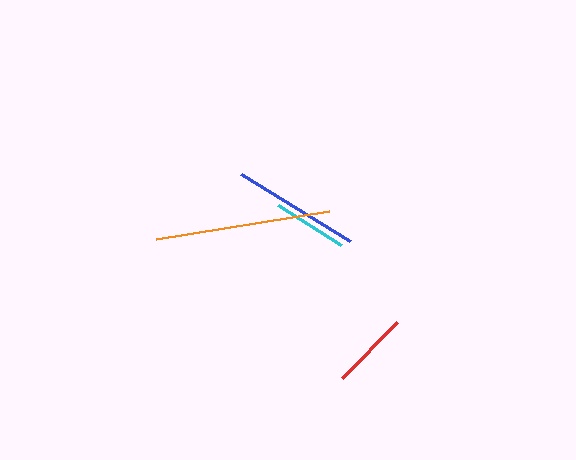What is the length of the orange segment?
The orange segment is approximately 176 pixels long.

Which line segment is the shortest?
The cyan line is the shortest at approximately 75 pixels.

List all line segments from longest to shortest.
From longest to shortest: orange, blue, red, cyan.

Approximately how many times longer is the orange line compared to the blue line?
The orange line is approximately 1.4 times the length of the blue line.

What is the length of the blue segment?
The blue segment is approximately 127 pixels long.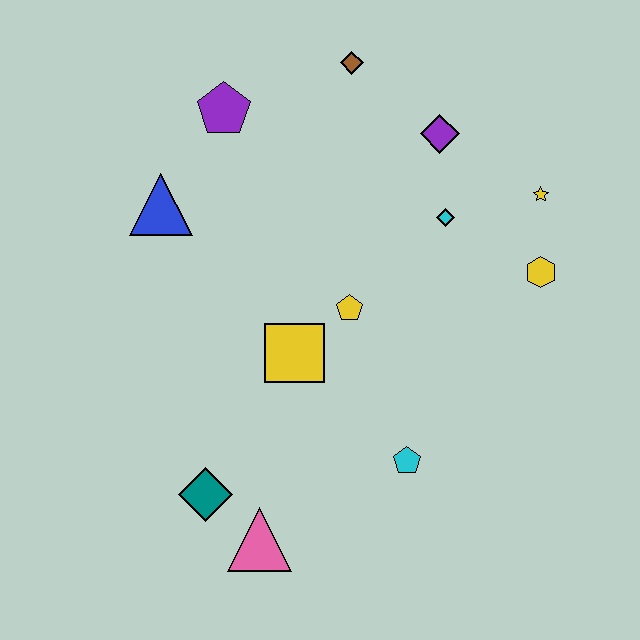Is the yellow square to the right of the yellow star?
No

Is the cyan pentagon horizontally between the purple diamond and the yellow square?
Yes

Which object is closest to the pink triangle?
The teal diamond is closest to the pink triangle.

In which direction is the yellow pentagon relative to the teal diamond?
The yellow pentagon is above the teal diamond.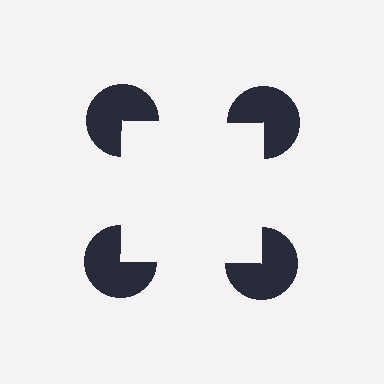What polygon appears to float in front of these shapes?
An illusory square — its edges are inferred from the aligned wedge cuts in the pac-man discs, not physically drawn.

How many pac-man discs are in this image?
There are 4 — one at each vertex of the illusory square.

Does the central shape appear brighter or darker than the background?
It typically appears slightly brighter than the background, even though no actual brightness change is drawn.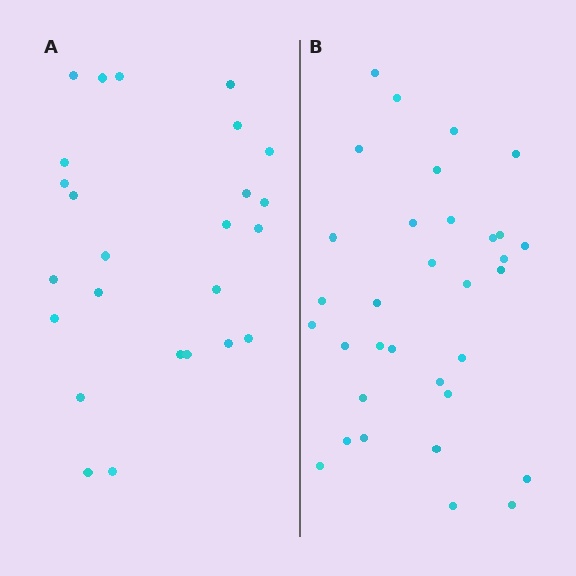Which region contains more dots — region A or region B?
Region B (the right region) has more dots.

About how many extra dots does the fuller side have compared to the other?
Region B has roughly 8 or so more dots than region A.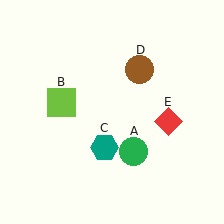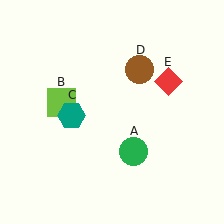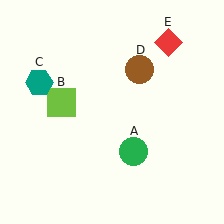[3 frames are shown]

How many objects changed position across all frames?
2 objects changed position: teal hexagon (object C), red diamond (object E).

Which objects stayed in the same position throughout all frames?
Green circle (object A) and lime square (object B) and brown circle (object D) remained stationary.